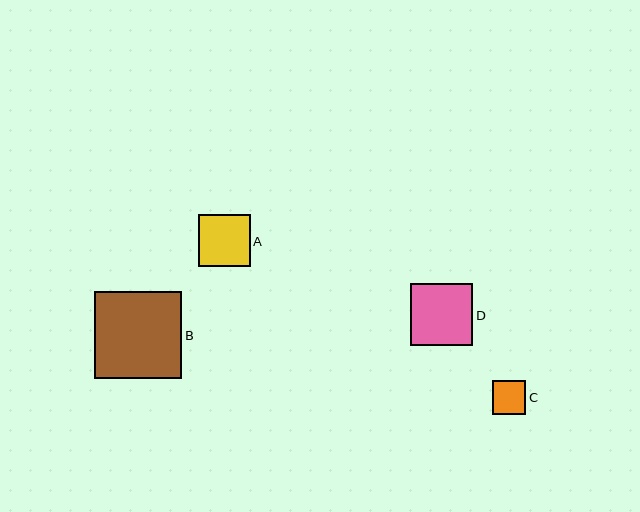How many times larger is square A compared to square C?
Square A is approximately 1.5 times the size of square C.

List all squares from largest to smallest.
From largest to smallest: B, D, A, C.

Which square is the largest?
Square B is the largest with a size of approximately 87 pixels.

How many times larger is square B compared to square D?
Square B is approximately 1.4 times the size of square D.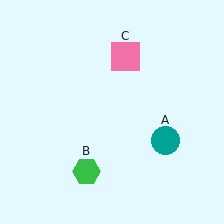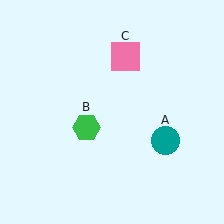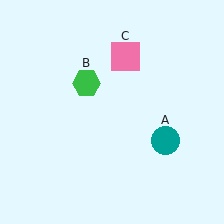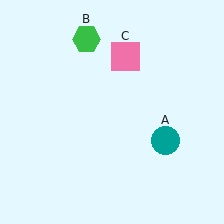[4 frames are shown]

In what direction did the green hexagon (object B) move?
The green hexagon (object B) moved up.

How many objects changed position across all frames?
1 object changed position: green hexagon (object B).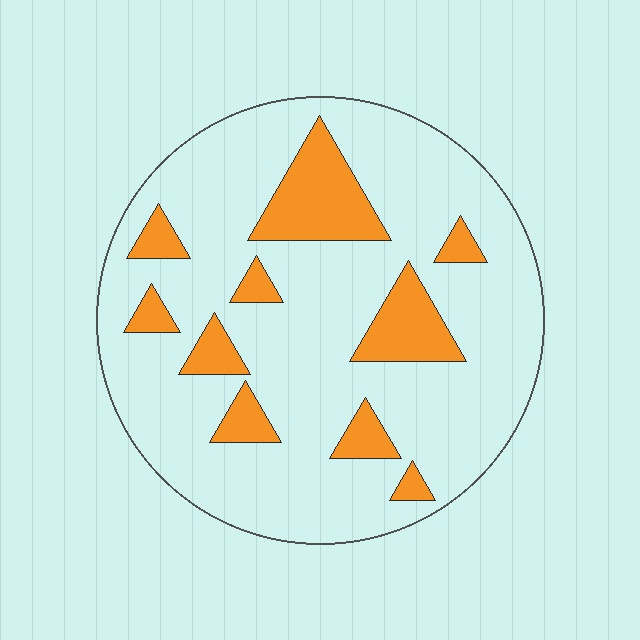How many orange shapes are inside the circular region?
10.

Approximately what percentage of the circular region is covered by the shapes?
Approximately 20%.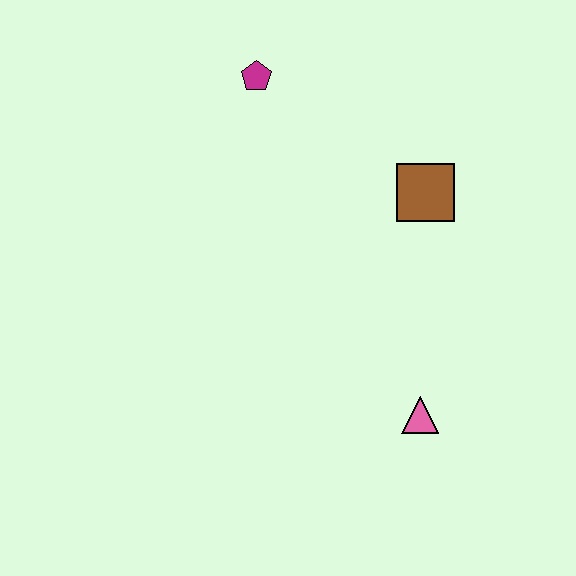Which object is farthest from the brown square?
The pink triangle is farthest from the brown square.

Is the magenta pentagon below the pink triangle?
No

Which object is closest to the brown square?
The magenta pentagon is closest to the brown square.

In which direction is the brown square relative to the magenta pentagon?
The brown square is to the right of the magenta pentagon.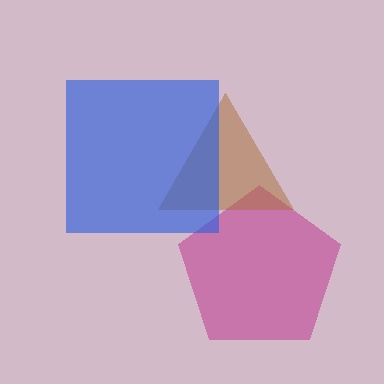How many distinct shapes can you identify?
There are 3 distinct shapes: a magenta pentagon, a brown triangle, a blue square.